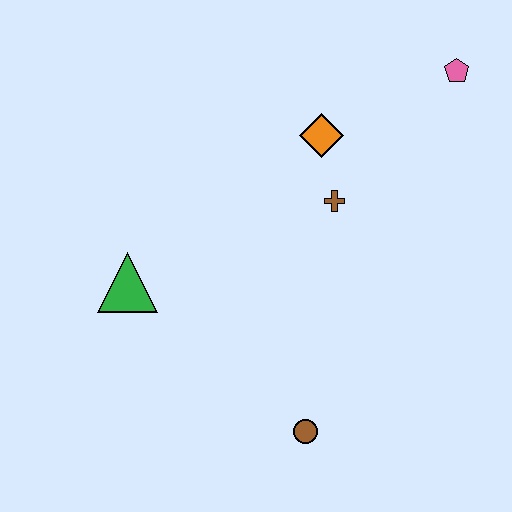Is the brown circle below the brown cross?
Yes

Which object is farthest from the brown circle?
The pink pentagon is farthest from the brown circle.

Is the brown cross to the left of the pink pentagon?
Yes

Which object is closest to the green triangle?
The brown cross is closest to the green triangle.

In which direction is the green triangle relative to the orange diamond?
The green triangle is to the left of the orange diamond.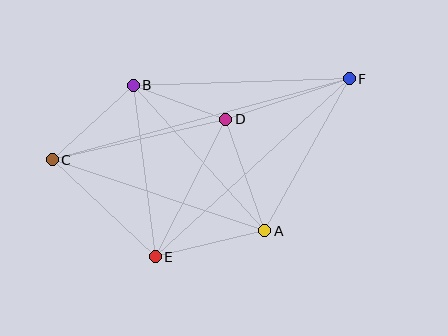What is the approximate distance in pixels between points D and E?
The distance between D and E is approximately 154 pixels.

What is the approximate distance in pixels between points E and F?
The distance between E and F is approximately 263 pixels.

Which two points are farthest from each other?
Points C and F are farthest from each other.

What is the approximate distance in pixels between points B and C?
The distance between B and C is approximately 110 pixels.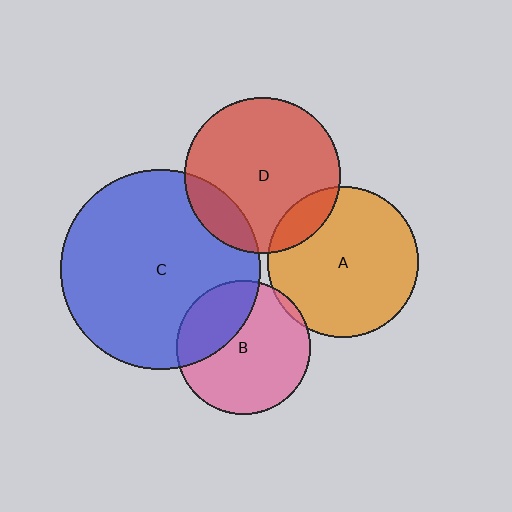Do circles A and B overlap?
Yes.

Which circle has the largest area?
Circle C (blue).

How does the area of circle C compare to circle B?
Approximately 2.2 times.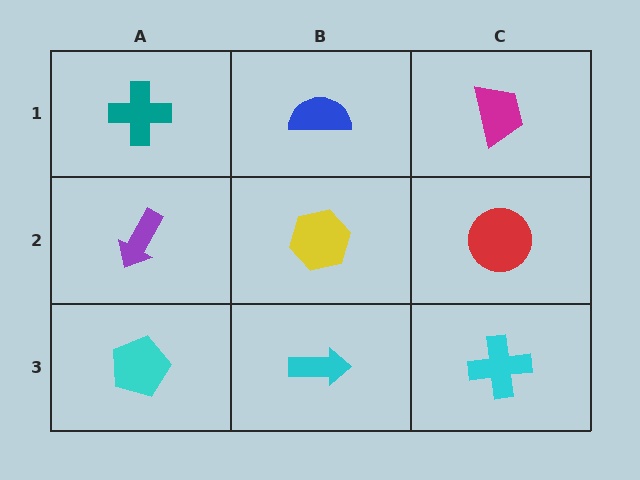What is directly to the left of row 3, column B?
A cyan pentagon.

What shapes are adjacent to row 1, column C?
A red circle (row 2, column C), a blue semicircle (row 1, column B).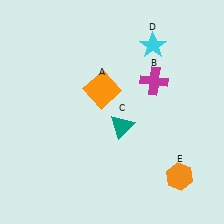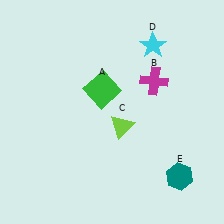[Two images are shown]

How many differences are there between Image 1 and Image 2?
There are 3 differences between the two images.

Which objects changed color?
A changed from orange to green. C changed from teal to lime. E changed from orange to teal.